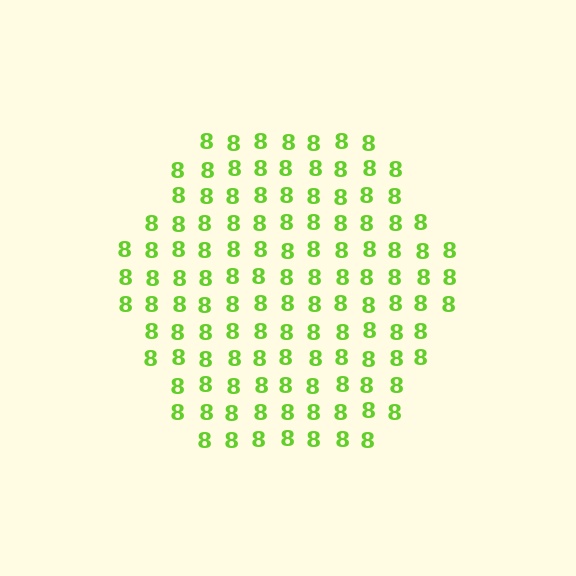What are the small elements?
The small elements are digit 8's.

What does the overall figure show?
The overall figure shows a hexagon.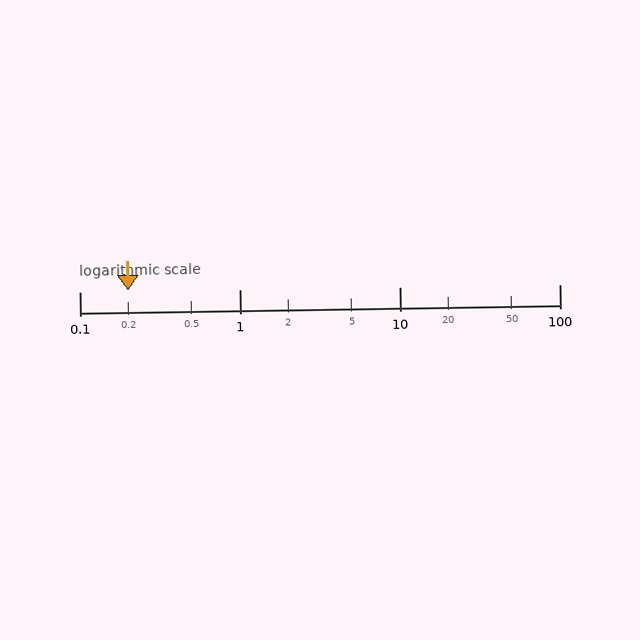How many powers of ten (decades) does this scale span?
The scale spans 3 decades, from 0.1 to 100.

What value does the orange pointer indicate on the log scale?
The pointer indicates approximately 0.2.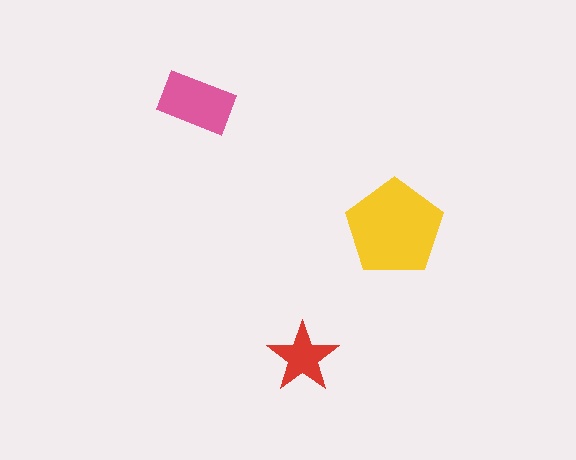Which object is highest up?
The pink rectangle is topmost.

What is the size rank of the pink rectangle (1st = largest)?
2nd.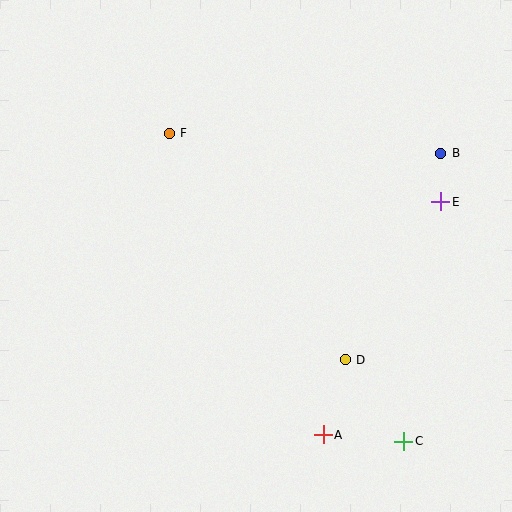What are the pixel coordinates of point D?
Point D is at (345, 360).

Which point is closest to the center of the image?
Point D at (345, 360) is closest to the center.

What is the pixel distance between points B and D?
The distance between B and D is 228 pixels.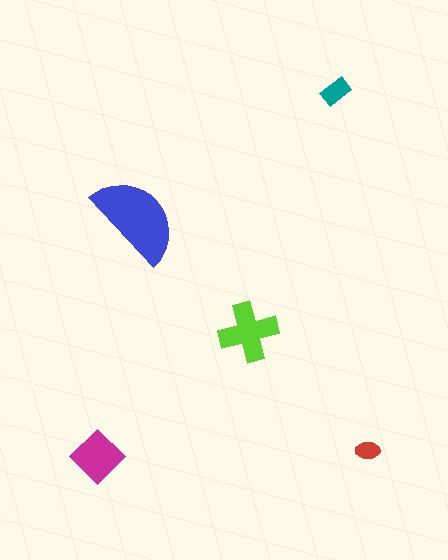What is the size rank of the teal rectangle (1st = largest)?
4th.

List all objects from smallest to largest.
The red ellipse, the teal rectangle, the magenta diamond, the lime cross, the blue semicircle.